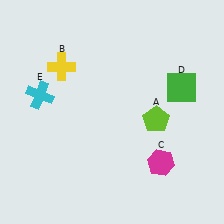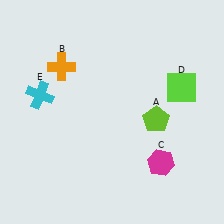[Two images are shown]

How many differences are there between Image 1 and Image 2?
There are 2 differences between the two images.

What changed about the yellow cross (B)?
In Image 1, B is yellow. In Image 2, it changed to orange.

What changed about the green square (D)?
In Image 1, D is green. In Image 2, it changed to lime.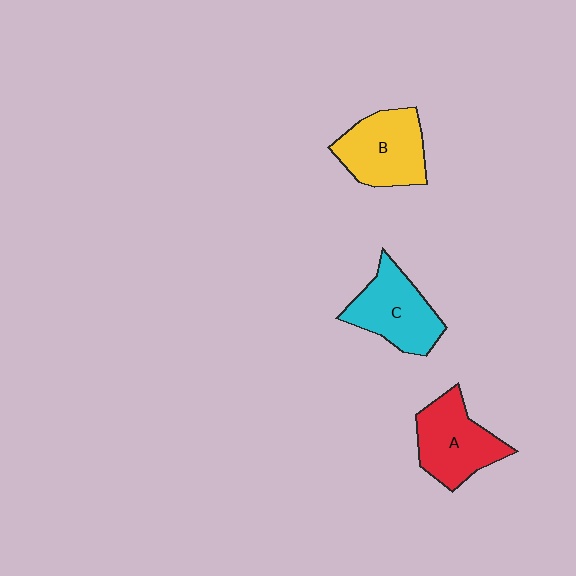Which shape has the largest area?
Shape B (yellow).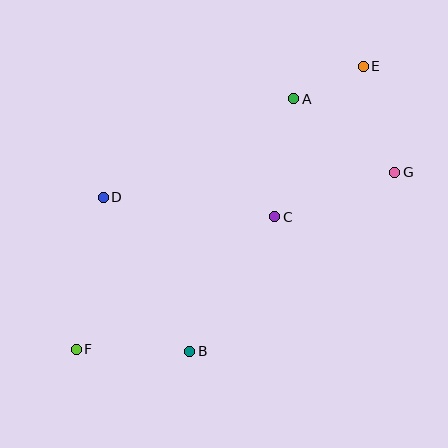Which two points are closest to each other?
Points A and E are closest to each other.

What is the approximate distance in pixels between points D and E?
The distance between D and E is approximately 291 pixels.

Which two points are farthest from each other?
Points E and F are farthest from each other.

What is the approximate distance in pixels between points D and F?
The distance between D and F is approximately 155 pixels.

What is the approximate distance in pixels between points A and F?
The distance between A and F is approximately 332 pixels.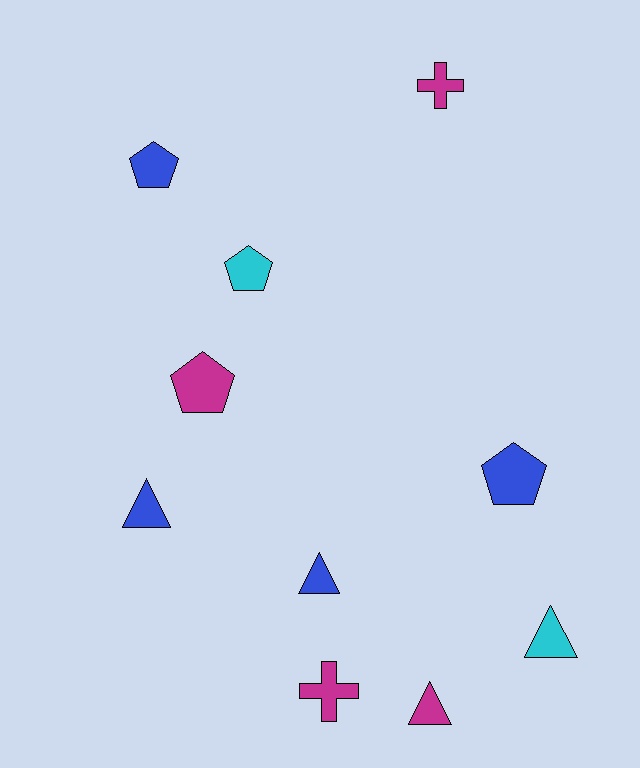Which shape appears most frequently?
Triangle, with 4 objects.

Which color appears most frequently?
Magenta, with 4 objects.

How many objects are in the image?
There are 10 objects.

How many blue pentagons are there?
There are 2 blue pentagons.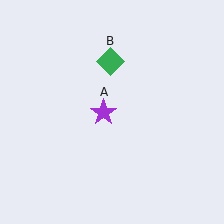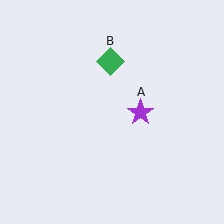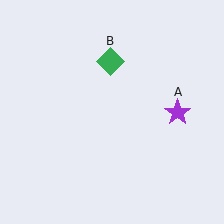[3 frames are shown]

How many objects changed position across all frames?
1 object changed position: purple star (object A).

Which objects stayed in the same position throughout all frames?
Green diamond (object B) remained stationary.